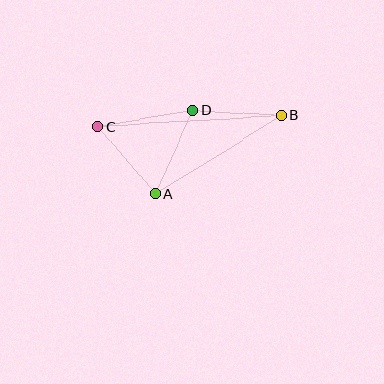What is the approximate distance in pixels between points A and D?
The distance between A and D is approximately 92 pixels.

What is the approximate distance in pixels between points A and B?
The distance between A and B is approximately 149 pixels.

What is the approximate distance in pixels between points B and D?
The distance between B and D is approximately 89 pixels.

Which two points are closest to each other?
Points A and C are closest to each other.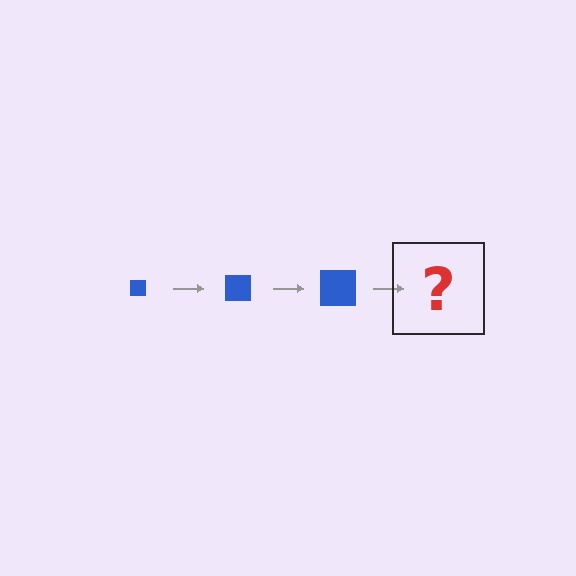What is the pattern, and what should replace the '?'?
The pattern is that the square gets progressively larger each step. The '?' should be a blue square, larger than the previous one.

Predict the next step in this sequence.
The next step is a blue square, larger than the previous one.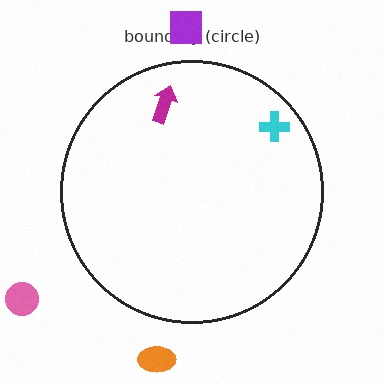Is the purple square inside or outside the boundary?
Outside.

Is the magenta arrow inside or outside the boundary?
Inside.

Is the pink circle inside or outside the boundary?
Outside.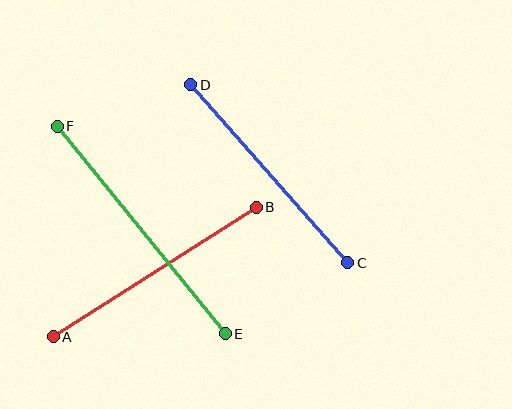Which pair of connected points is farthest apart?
Points E and F are farthest apart.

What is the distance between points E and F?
The distance is approximately 267 pixels.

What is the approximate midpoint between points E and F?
The midpoint is at approximately (141, 230) pixels.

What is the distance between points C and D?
The distance is approximately 237 pixels.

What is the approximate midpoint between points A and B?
The midpoint is at approximately (155, 272) pixels.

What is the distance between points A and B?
The distance is approximately 241 pixels.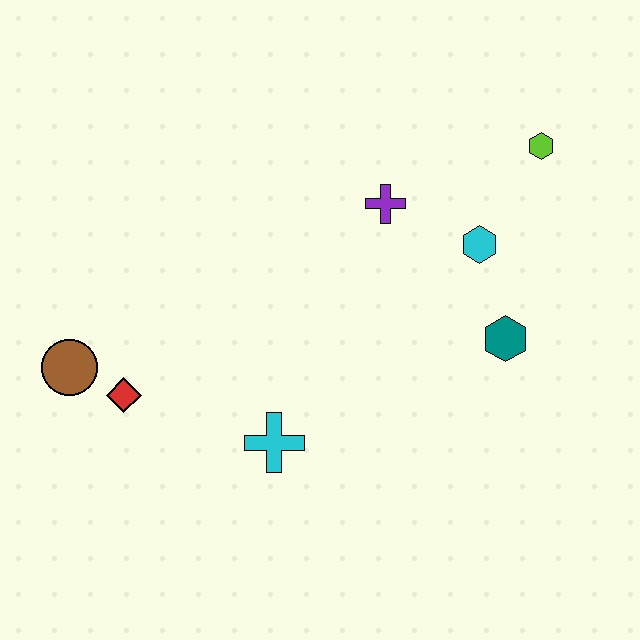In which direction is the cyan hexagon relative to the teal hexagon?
The cyan hexagon is above the teal hexagon.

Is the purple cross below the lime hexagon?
Yes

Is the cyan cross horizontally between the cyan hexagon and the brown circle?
Yes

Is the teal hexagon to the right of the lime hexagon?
No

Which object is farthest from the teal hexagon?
The brown circle is farthest from the teal hexagon.